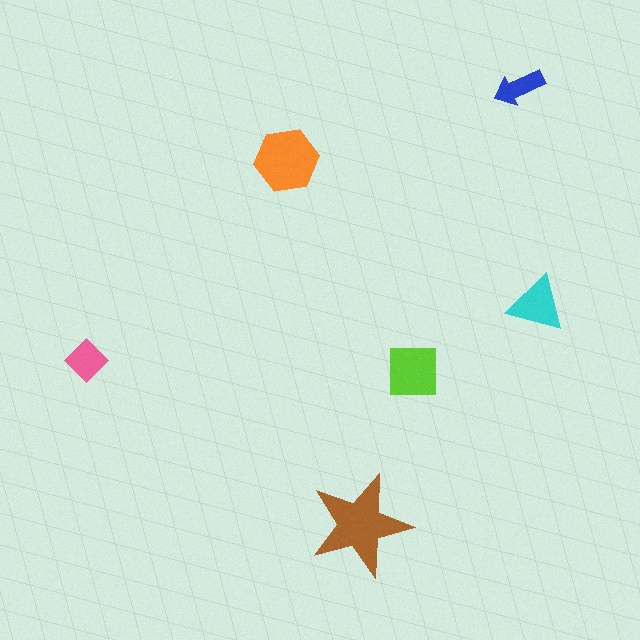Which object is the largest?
The brown star.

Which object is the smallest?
The blue arrow.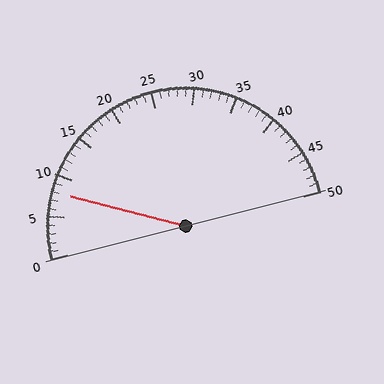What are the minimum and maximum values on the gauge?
The gauge ranges from 0 to 50.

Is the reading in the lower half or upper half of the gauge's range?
The reading is in the lower half of the range (0 to 50).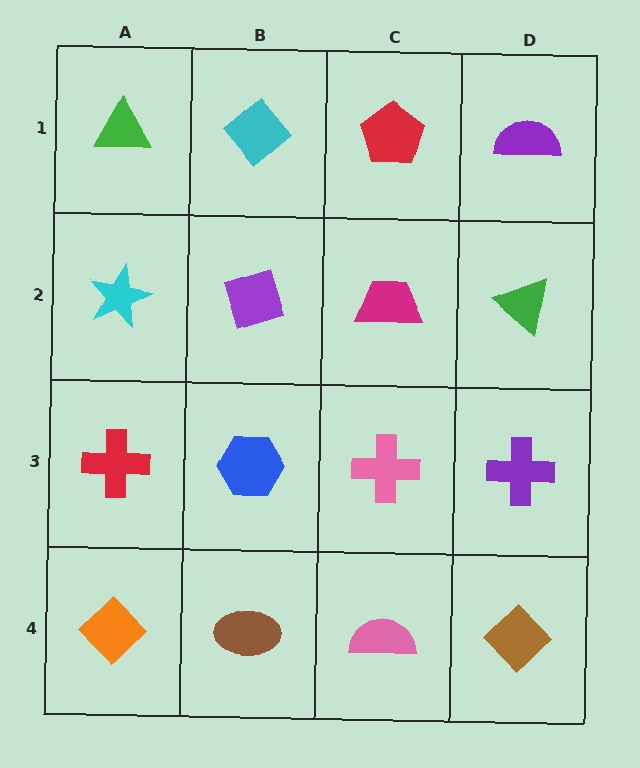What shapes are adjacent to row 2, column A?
A green triangle (row 1, column A), a red cross (row 3, column A), a purple diamond (row 2, column B).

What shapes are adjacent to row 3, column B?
A purple diamond (row 2, column B), a brown ellipse (row 4, column B), a red cross (row 3, column A), a pink cross (row 3, column C).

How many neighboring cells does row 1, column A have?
2.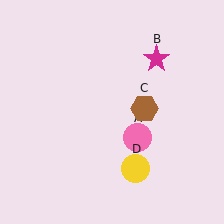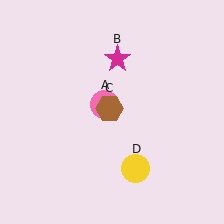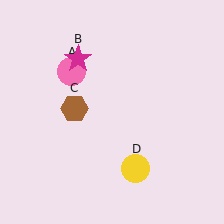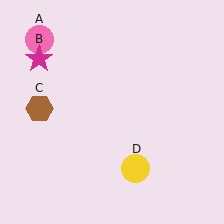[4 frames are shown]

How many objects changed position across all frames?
3 objects changed position: pink circle (object A), magenta star (object B), brown hexagon (object C).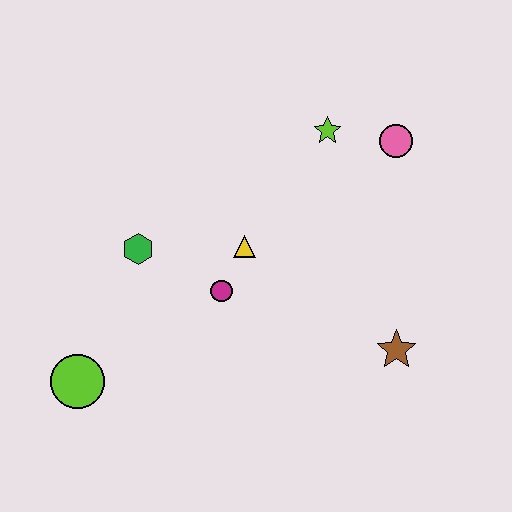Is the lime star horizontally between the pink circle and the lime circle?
Yes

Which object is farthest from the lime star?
The lime circle is farthest from the lime star.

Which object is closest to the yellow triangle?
The magenta circle is closest to the yellow triangle.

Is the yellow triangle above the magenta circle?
Yes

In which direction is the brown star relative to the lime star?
The brown star is below the lime star.